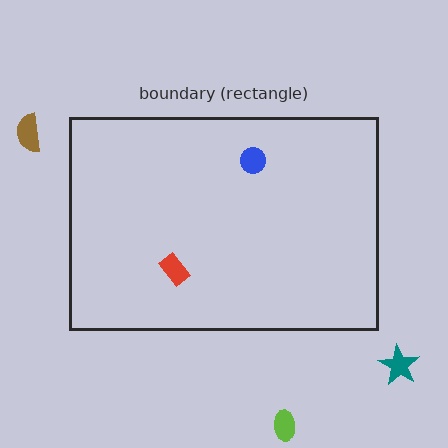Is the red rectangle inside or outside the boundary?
Inside.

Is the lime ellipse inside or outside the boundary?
Outside.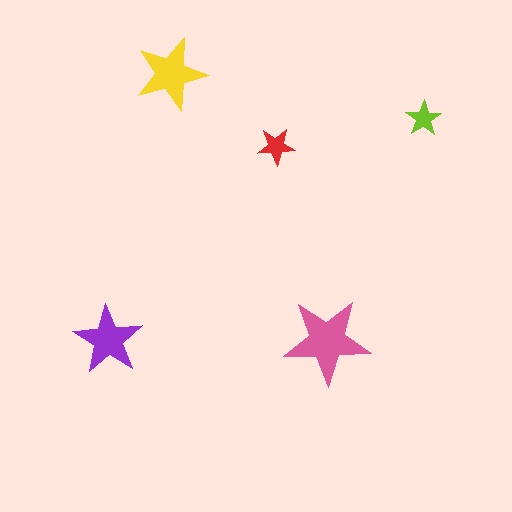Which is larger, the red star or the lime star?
The red one.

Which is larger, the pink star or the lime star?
The pink one.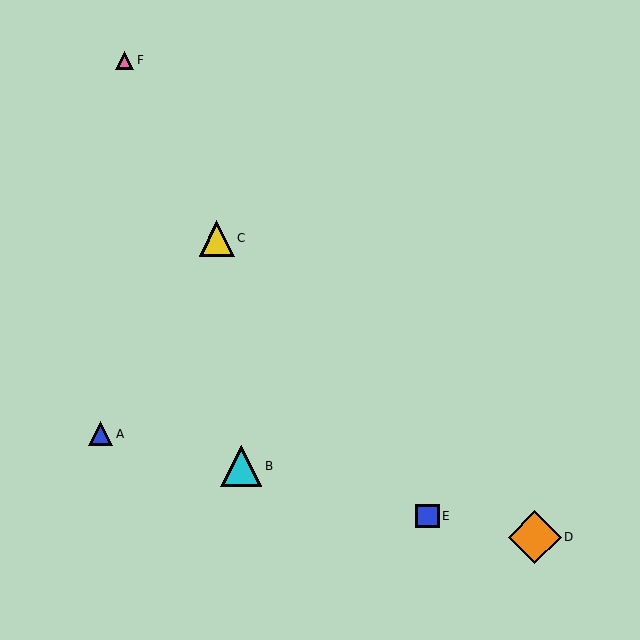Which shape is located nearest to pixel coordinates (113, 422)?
The blue triangle (labeled A) at (101, 434) is nearest to that location.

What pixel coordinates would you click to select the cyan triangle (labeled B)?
Click at (241, 466) to select the cyan triangle B.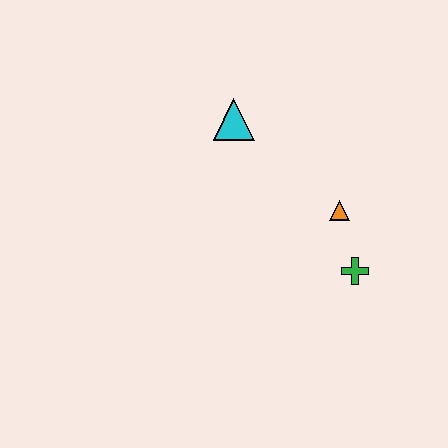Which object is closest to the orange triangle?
The green cross is closest to the orange triangle.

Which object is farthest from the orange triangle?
The cyan triangle is farthest from the orange triangle.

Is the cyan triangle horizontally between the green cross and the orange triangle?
No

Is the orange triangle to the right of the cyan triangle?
Yes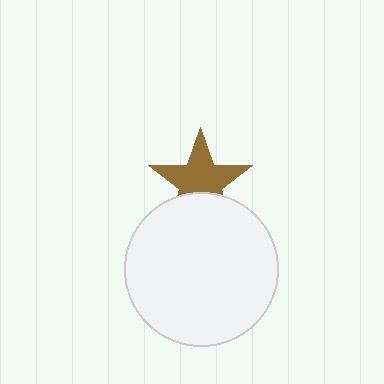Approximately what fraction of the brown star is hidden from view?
Roughly 32% of the brown star is hidden behind the white circle.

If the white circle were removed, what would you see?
You would see the complete brown star.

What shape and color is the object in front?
The object in front is a white circle.